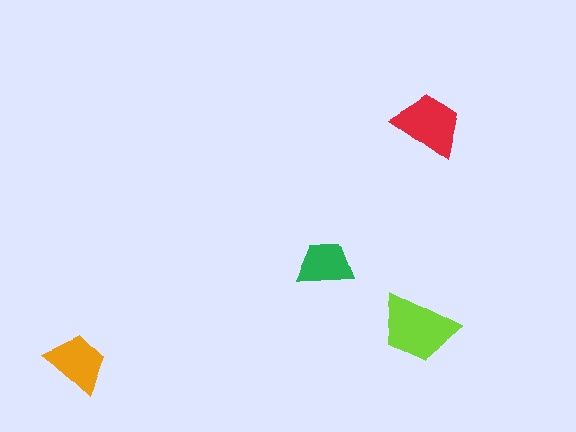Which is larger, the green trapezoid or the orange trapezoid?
The orange one.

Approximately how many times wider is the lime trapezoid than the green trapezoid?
About 1.5 times wider.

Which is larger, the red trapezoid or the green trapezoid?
The red one.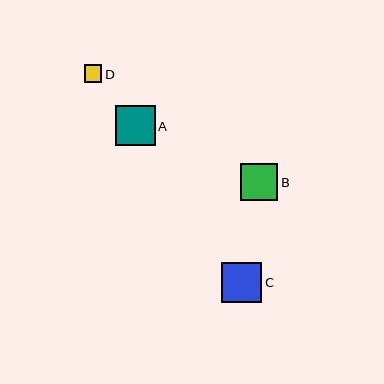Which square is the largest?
Square C is the largest with a size of approximately 40 pixels.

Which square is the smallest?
Square D is the smallest with a size of approximately 17 pixels.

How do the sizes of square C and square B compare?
Square C and square B are approximately the same size.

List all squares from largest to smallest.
From largest to smallest: C, A, B, D.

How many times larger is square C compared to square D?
Square C is approximately 2.3 times the size of square D.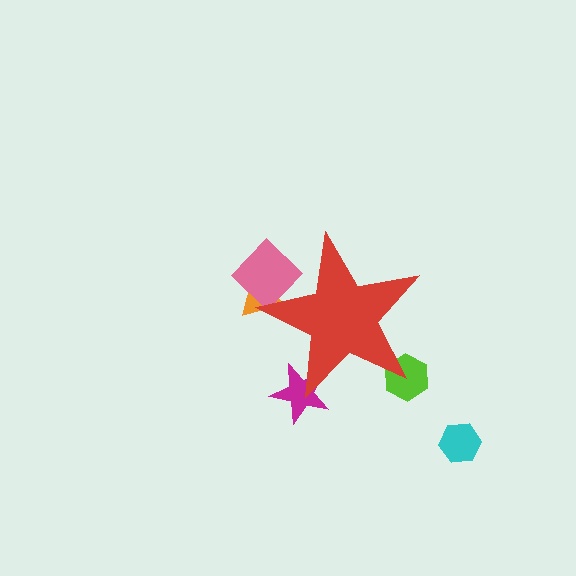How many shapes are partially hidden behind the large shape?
4 shapes are partially hidden.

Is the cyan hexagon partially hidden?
No, the cyan hexagon is fully visible.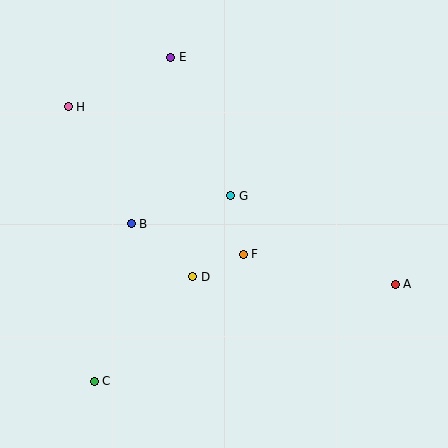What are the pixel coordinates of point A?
Point A is at (395, 284).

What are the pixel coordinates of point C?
Point C is at (94, 381).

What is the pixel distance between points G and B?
The distance between G and B is 104 pixels.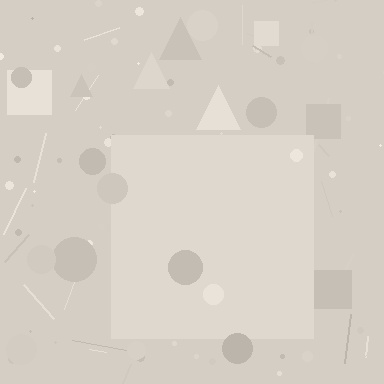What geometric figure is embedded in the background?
A square is embedded in the background.